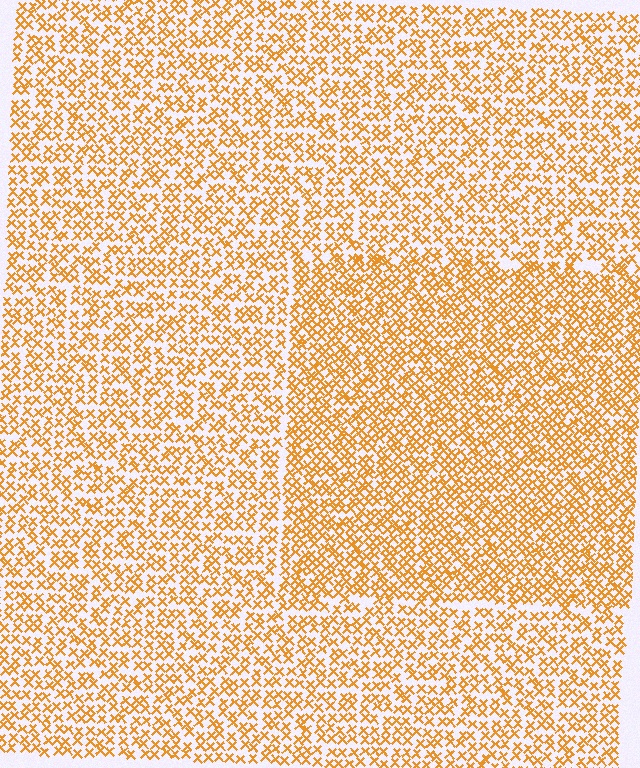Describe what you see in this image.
The image contains small orange elements arranged at two different densities. A rectangle-shaped region is visible where the elements are more densely packed than the surrounding area.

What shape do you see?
I see a rectangle.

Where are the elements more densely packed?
The elements are more densely packed inside the rectangle boundary.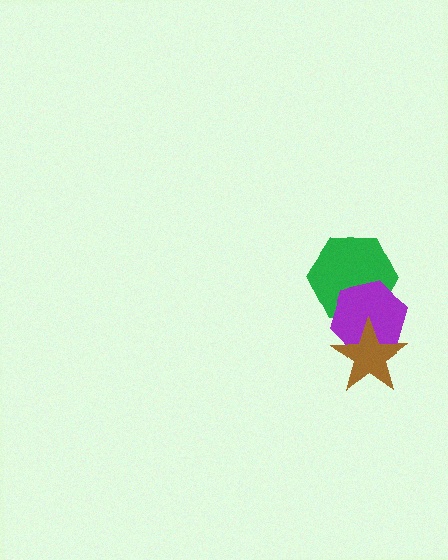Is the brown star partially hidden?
No, no other shape covers it.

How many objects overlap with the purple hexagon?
2 objects overlap with the purple hexagon.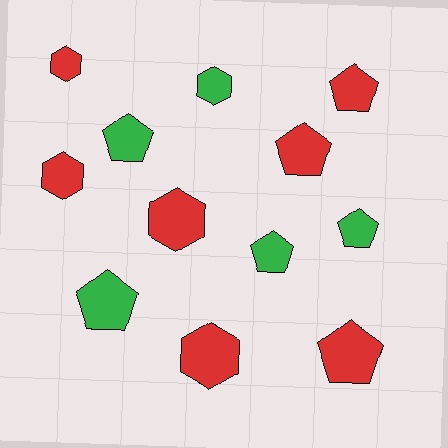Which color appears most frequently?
Red, with 7 objects.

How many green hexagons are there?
There is 1 green hexagon.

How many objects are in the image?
There are 12 objects.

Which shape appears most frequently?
Pentagon, with 7 objects.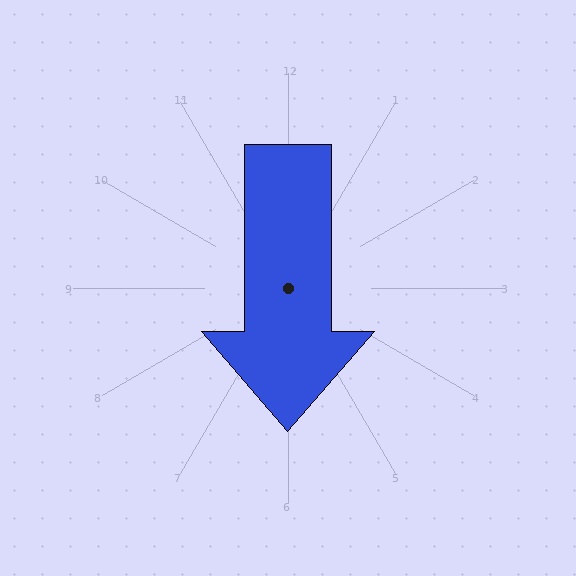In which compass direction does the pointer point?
South.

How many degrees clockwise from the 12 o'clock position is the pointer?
Approximately 180 degrees.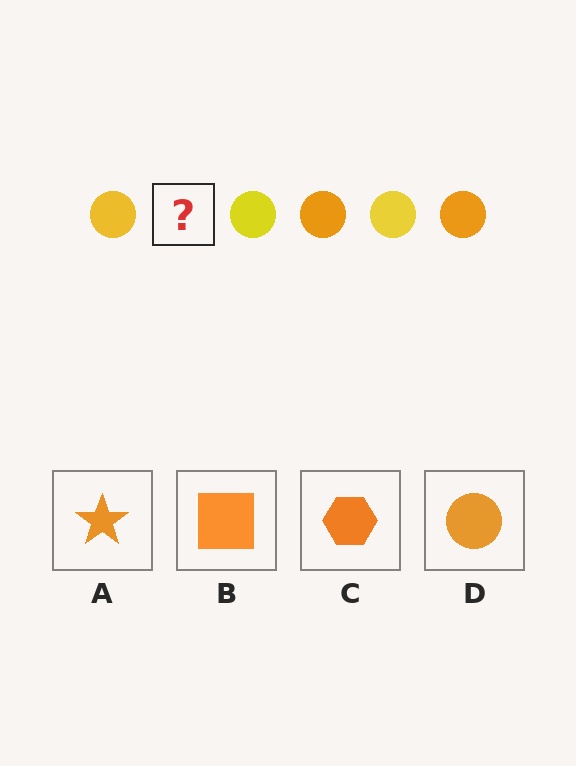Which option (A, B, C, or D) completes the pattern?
D.